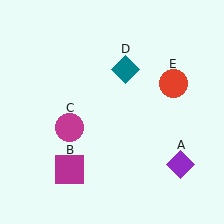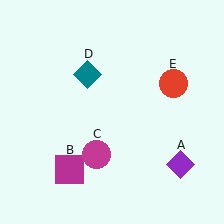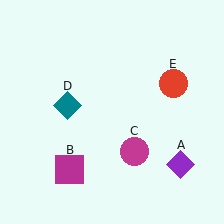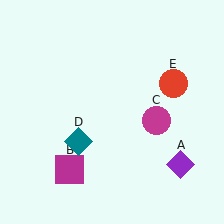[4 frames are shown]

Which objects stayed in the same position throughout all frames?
Purple diamond (object A) and magenta square (object B) and red circle (object E) remained stationary.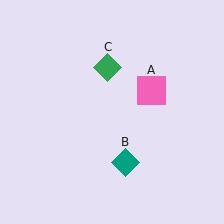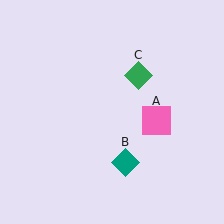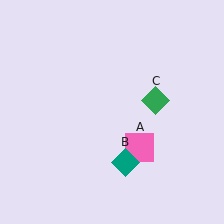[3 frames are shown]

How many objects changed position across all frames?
2 objects changed position: pink square (object A), green diamond (object C).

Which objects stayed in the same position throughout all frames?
Teal diamond (object B) remained stationary.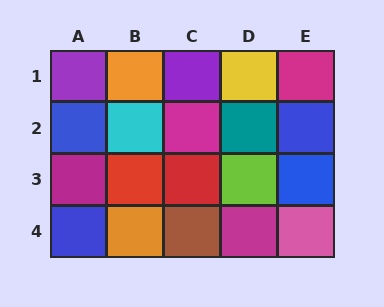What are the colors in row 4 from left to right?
Blue, orange, brown, magenta, pink.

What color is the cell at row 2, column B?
Cyan.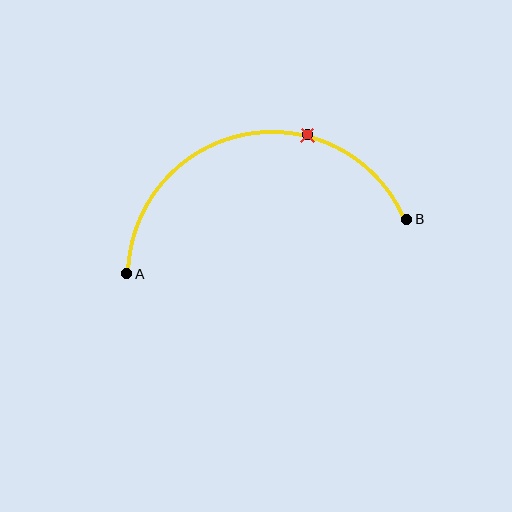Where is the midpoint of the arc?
The arc midpoint is the point on the curve farthest from the straight line joining A and B. It sits above that line.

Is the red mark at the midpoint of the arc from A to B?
No. The red mark lies on the arc but is closer to endpoint B. The arc midpoint would be at the point on the curve equidistant along the arc from both A and B.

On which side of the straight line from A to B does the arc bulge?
The arc bulges above the straight line connecting A and B.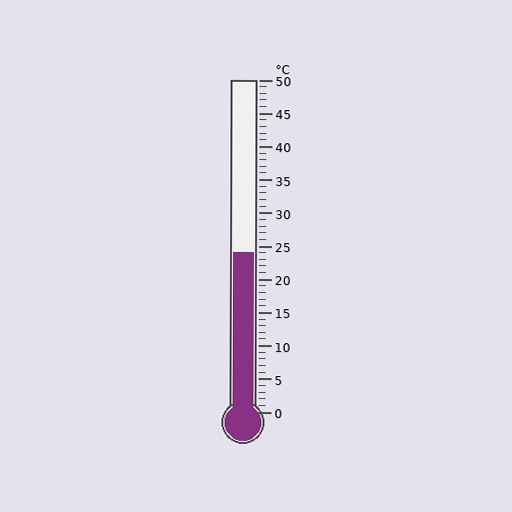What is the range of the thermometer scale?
The thermometer scale ranges from 0°C to 50°C.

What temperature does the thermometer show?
The thermometer shows approximately 24°C.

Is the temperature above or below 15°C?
The temperature is above 15°C.